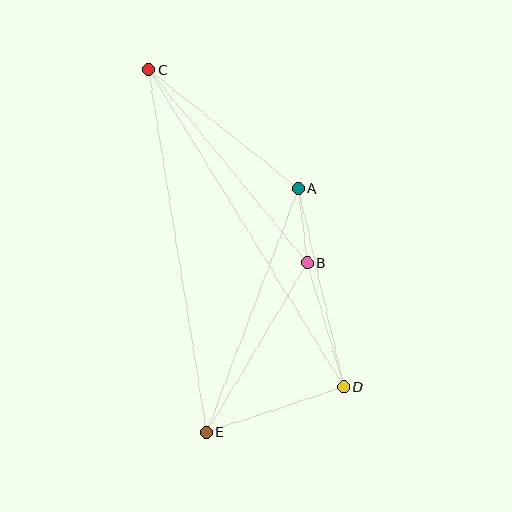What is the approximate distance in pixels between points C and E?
The distance between C and E is approximately 367 pixels.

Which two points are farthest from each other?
Points C and D are farthest from each other.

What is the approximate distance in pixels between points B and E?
The distance between B and E is approximately 197 pixels.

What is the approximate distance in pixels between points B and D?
The distance between B and D is approximately 129 pixels.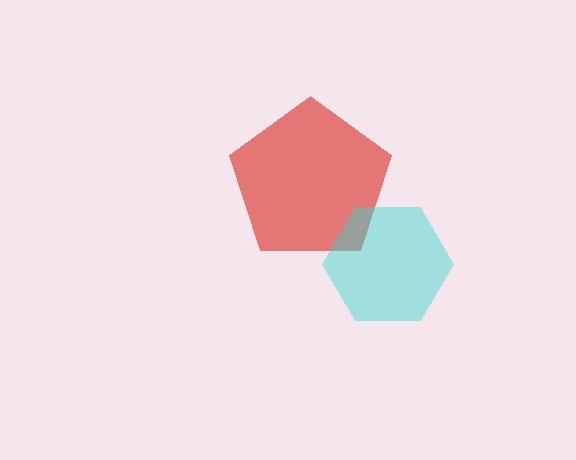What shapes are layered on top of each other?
The layered shapes are: a red pentagon, a cyan hexagon.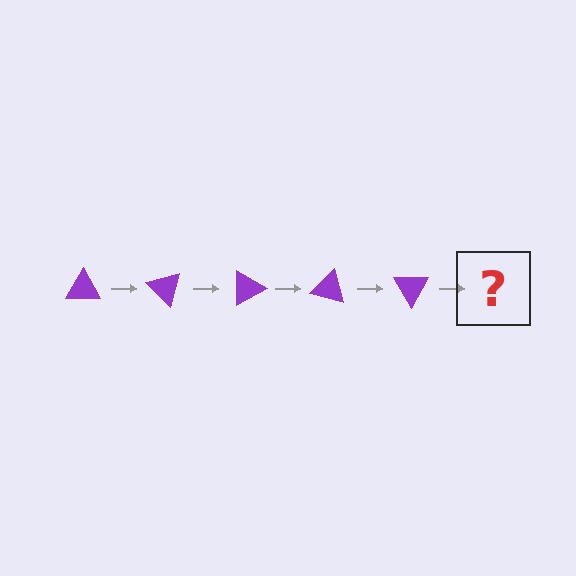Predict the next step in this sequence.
The next step is a purple triangle rotated 225 degrees.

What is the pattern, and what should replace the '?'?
The pattern is that the triangle rotates 45 degrees each step. The '?' should be a purple triangle rotated 225 degrees.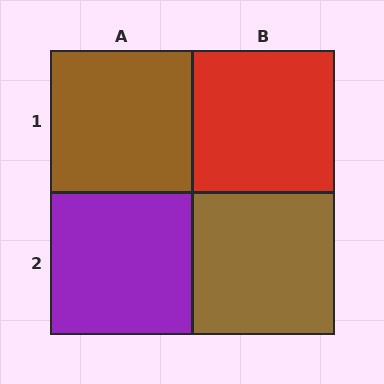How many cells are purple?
1 cell is purple.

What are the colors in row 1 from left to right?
Brown, red.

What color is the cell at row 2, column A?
Purple.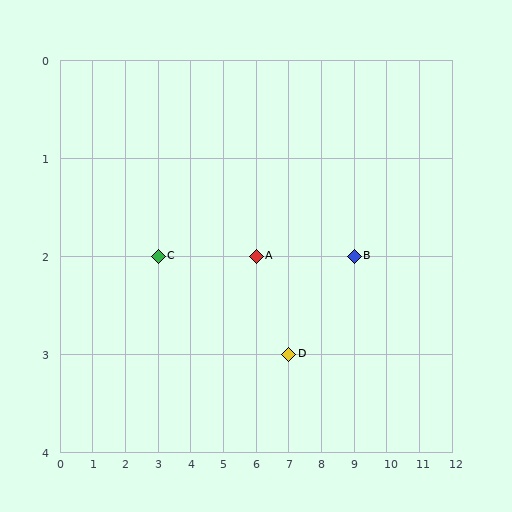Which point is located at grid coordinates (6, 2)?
Point A is at (6, 2).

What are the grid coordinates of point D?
Point D is at grid coordinates (7, 3).